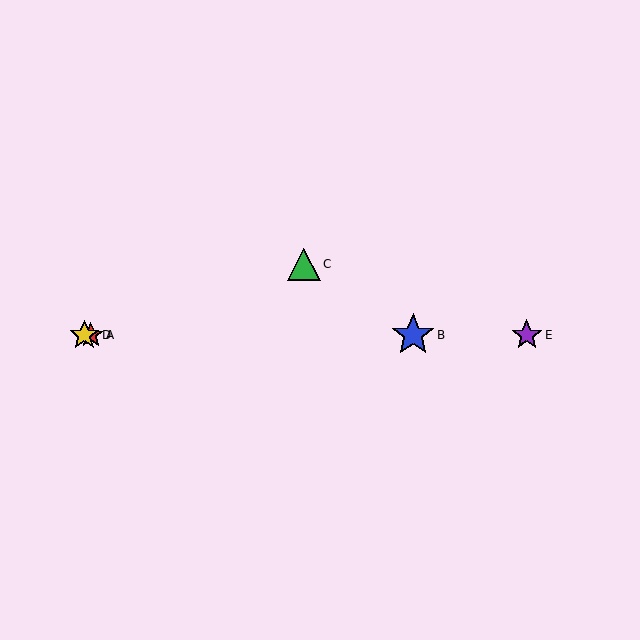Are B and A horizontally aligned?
Yes, both are at y≈335.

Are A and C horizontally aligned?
No, A is at y≈335 and C is at y≈264.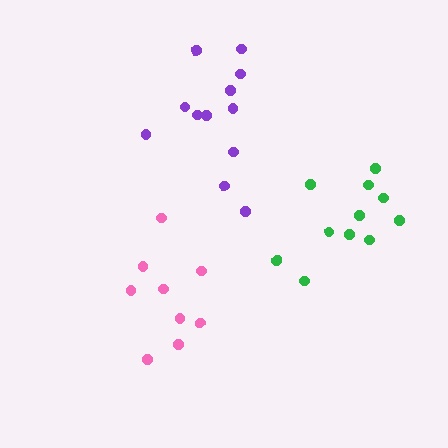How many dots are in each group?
Group 1: 11 dots, Group 2: 12 dots, Group 3: 9 dots (32 total).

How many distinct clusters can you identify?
There are 3 distinct clusters.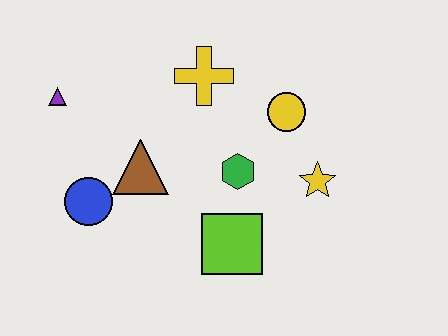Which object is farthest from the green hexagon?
The purple triangle is farthest from the green hexagon.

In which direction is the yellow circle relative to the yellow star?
The yellow circle is above the yellow star.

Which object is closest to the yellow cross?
The yellow circle is closest to the yellow cross.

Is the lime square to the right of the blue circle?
Yes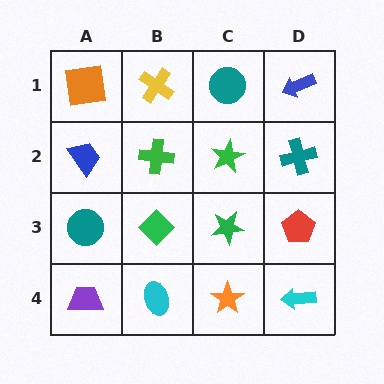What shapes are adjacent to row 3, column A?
A blue trapezoid (row 2, column A), a purple trapezoid (row 4, column A), a green diamond (row 3, column B).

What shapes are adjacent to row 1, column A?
A blue trapezoid (row 2, column A), a yellow cross (row 1, column B).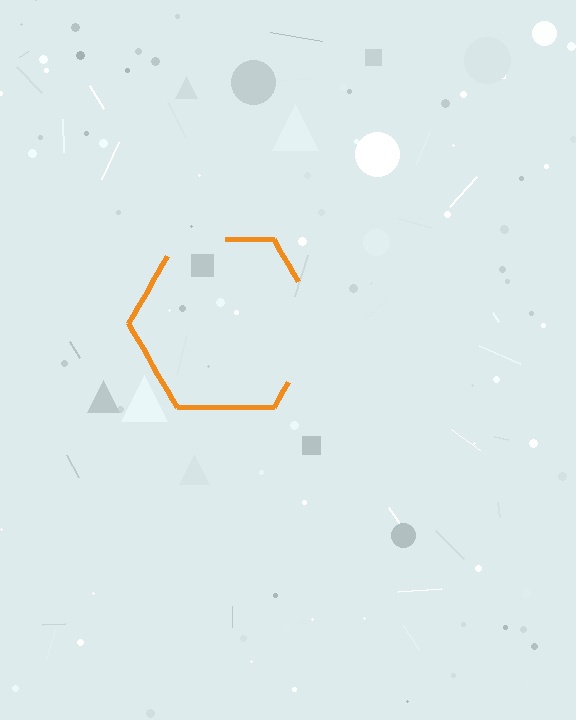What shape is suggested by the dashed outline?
The dashed outline suggests a hexagon.